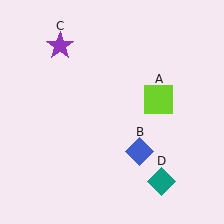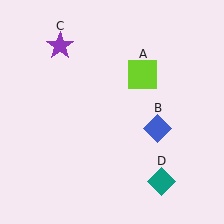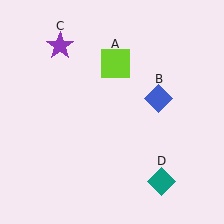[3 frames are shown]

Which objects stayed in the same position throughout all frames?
Purple star (object C) and teal diamond (object D) remained stationary.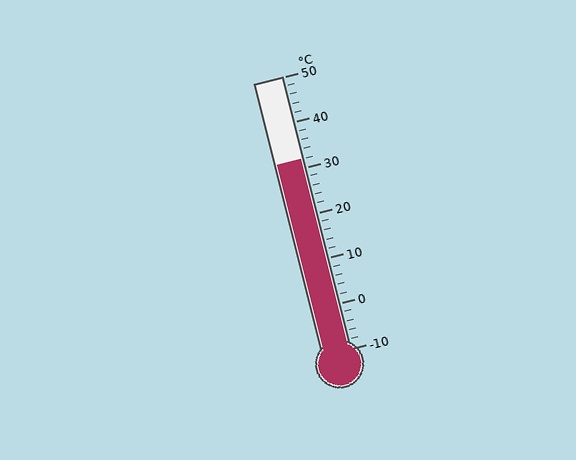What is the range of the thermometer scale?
The thermometer scale ranges from -10°C to 50°C.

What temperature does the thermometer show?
The thermometer shows approximately 32°C.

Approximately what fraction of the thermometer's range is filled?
The thermometer is filled to approximately 70% of its range.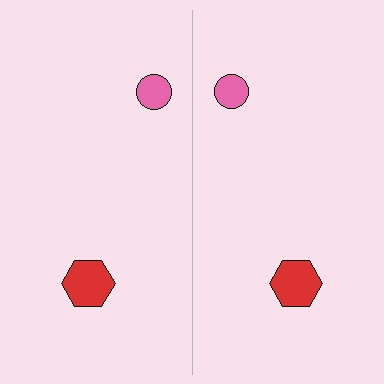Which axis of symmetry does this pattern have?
The pattern has a vertical axis of symmetry running through the center of the image.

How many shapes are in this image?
There are 4 shapes in this image.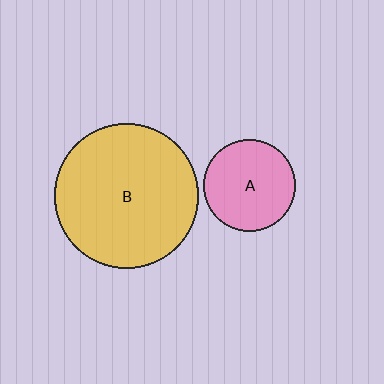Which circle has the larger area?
Circle B (yellow).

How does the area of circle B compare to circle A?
Approximately 2.4 times.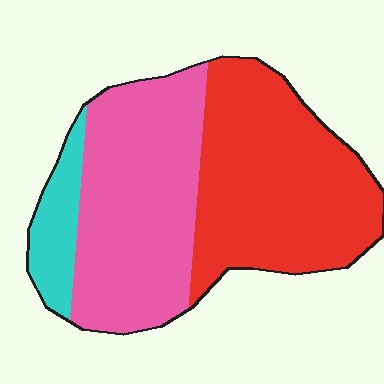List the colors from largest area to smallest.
From largest to smallest: red, pink, cyan.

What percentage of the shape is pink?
Pink covers about 45% of the shape.